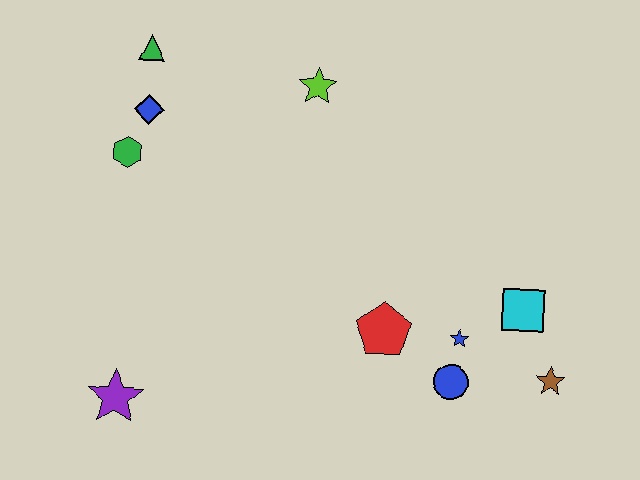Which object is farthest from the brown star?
The green triangle is farthest from the brown star.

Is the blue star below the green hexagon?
Yes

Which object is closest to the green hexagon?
The blue diamond is closest to the green hexagon.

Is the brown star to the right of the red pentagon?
Yes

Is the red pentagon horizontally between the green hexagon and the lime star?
No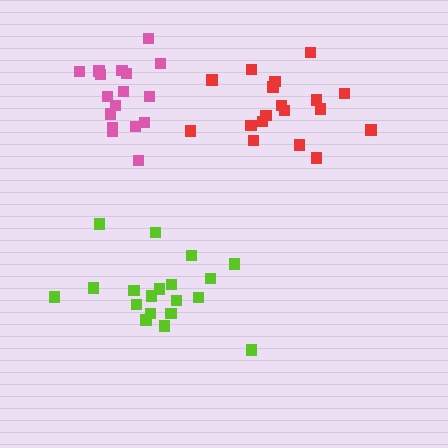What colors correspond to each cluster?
The clusters are colored: pink, lime, red.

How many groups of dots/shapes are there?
There are 3 groups.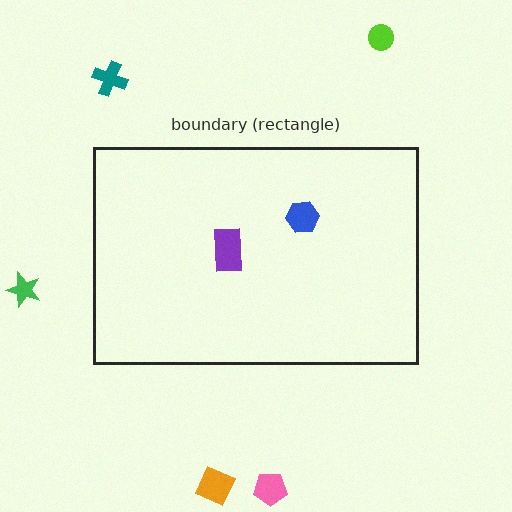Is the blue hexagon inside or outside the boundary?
Inside.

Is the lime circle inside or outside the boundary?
Outside.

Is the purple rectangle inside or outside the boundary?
Inside.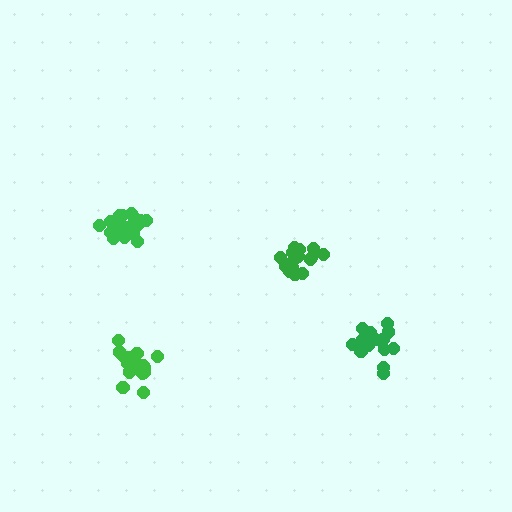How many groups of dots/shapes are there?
There are 4 groups.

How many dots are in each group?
Group 1: 15 dots, Group 2: 21 dots, Group 3: 18 dots, Group 4: 20 dots (74 total).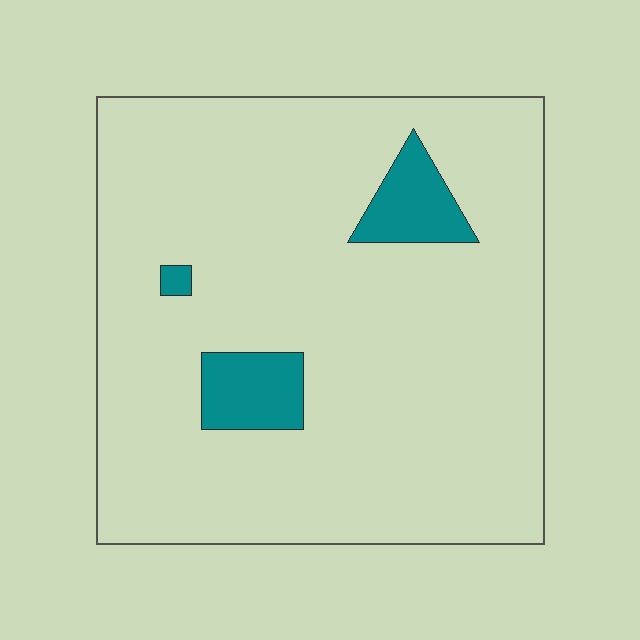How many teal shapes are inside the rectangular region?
3.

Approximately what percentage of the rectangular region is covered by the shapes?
Approximately 10%.